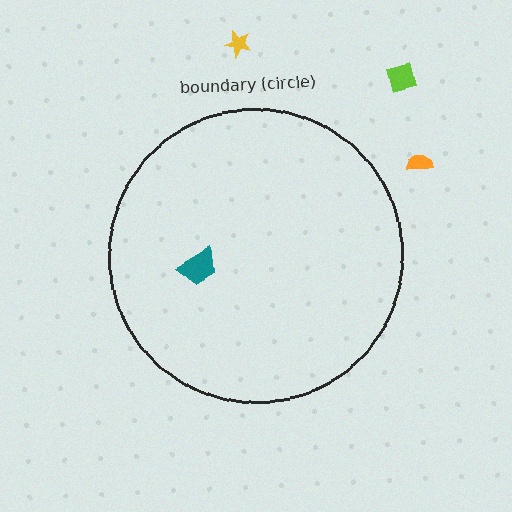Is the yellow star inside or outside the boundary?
Outside.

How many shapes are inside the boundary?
1 inside, 3 outside.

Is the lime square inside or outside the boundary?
Outside.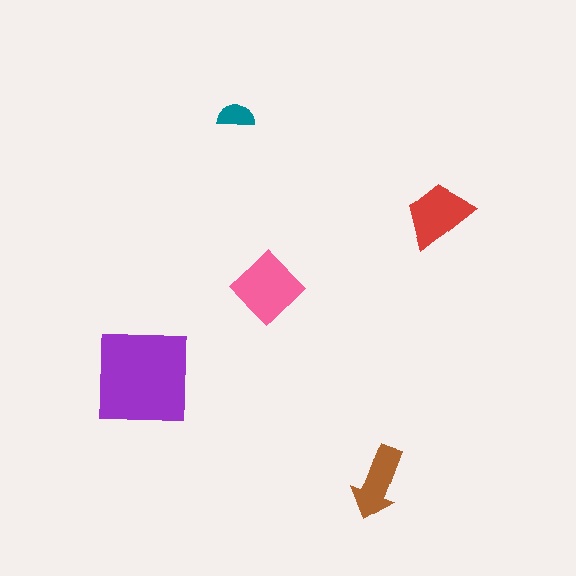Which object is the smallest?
The teal semicircle.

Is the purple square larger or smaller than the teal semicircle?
Larger.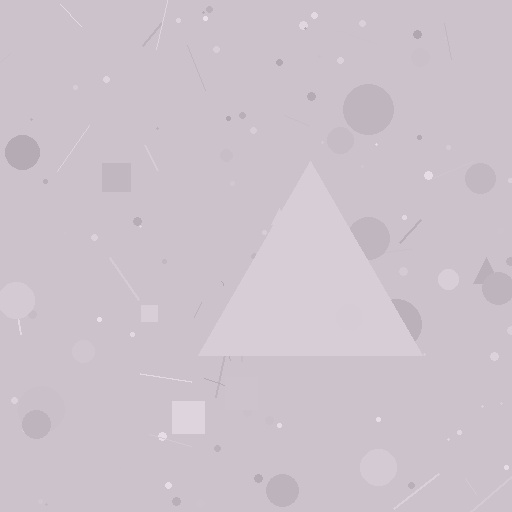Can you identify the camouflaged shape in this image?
The camouflaged shape is a triangle.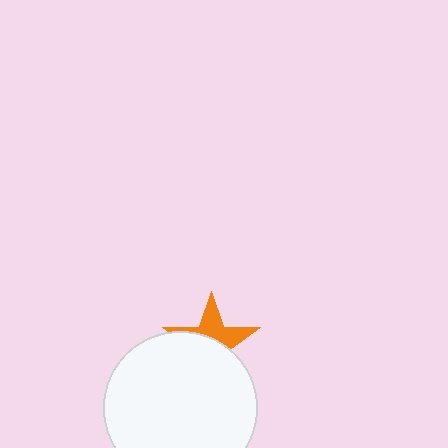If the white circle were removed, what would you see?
You would see the complete orange star.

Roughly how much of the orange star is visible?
A small part of it is visible (roughly 43%).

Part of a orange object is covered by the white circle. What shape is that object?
It is a star.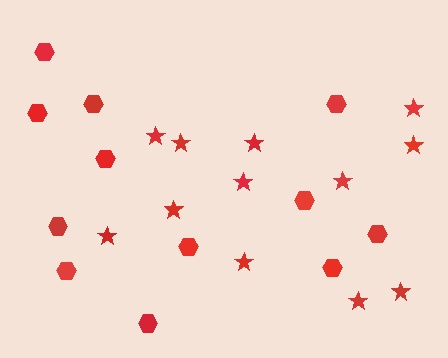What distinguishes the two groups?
There are 2 groups: one group of stars (12) and one group of hexagons (12).